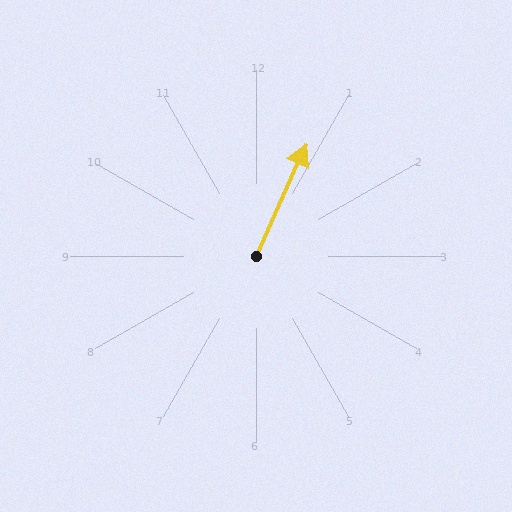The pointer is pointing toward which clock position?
Roughly 1 o'clock.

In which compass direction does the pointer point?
Northeast.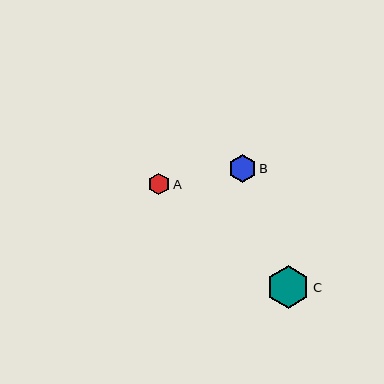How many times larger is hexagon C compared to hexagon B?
Hexagon C is approximately 1.5 times the size of hexagon B.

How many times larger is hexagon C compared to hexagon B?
Hexagon C is approximately 1.5 times the size of hexagon B.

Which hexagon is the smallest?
Hexagon A is the smallest with a size of approximately 21 pixels.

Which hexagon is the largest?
Hexagon C is the largest with a size of approximately 43 pixels.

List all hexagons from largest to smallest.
From largest to smallest: C, B, A.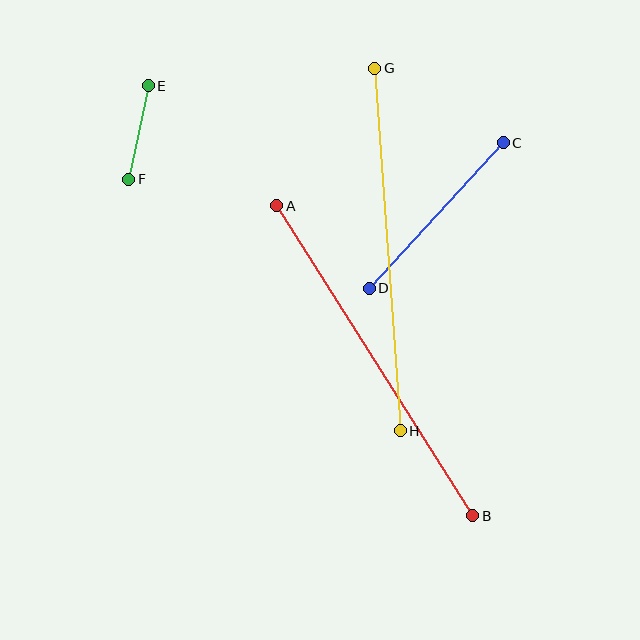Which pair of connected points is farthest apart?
Points A and B are farthest apart.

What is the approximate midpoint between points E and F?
The midpoint is at approximately (138, 132) pixels.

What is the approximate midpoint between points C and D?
The midpoint is at approximately (436, 216) pixels.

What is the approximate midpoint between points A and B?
The midpoint is at approximately (375, 361) pixels.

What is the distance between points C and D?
The distance is approximately 198 pixels.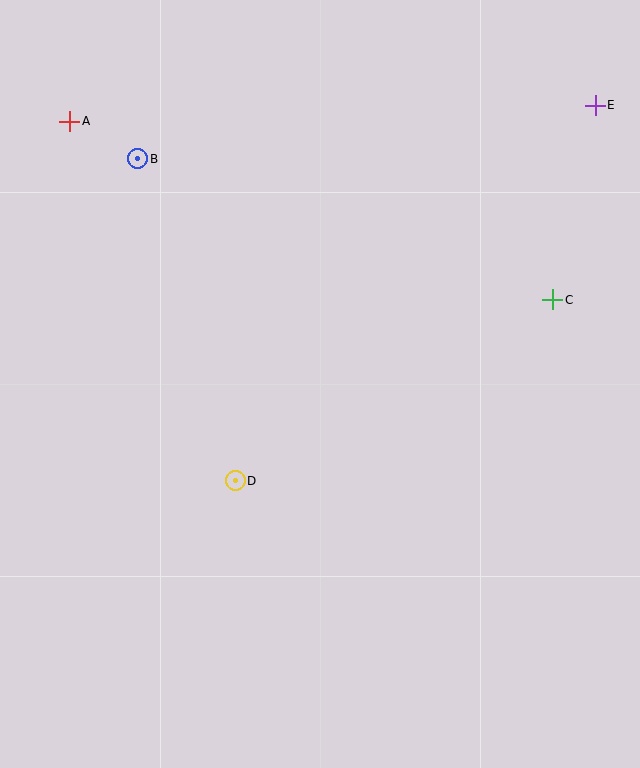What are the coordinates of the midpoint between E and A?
The midpoint between E and A is at (333, 113).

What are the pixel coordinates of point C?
Point C is at (553, 300).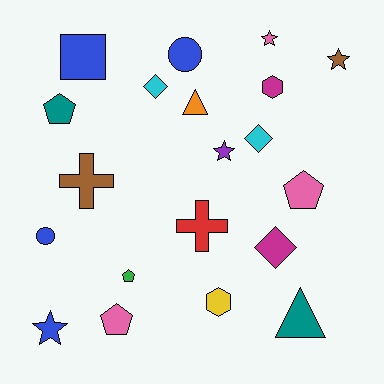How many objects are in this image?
There are 20 objects.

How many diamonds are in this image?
There are 3 diamonds.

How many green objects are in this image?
There is 1 green object.